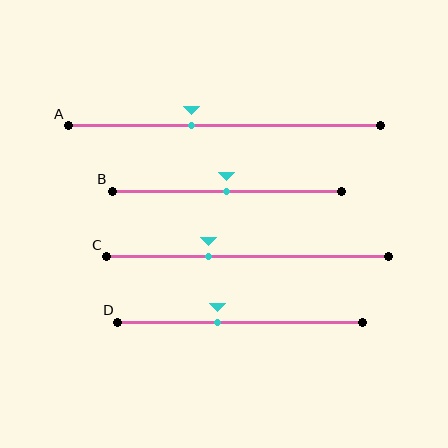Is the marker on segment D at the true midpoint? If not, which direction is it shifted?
No, the marker on segment D is shifted to the left by about 9% of the segment length.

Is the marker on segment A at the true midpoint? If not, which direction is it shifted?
No, the marker on segment A is shifted to the left by about 10% of the segment length.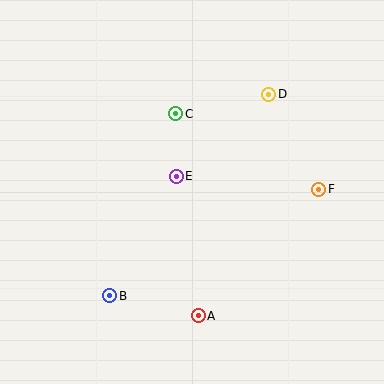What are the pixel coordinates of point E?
Point E is at (176, 176).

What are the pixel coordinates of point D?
Point D is at (269, 94).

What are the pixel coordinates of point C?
Point C is at (176, 114).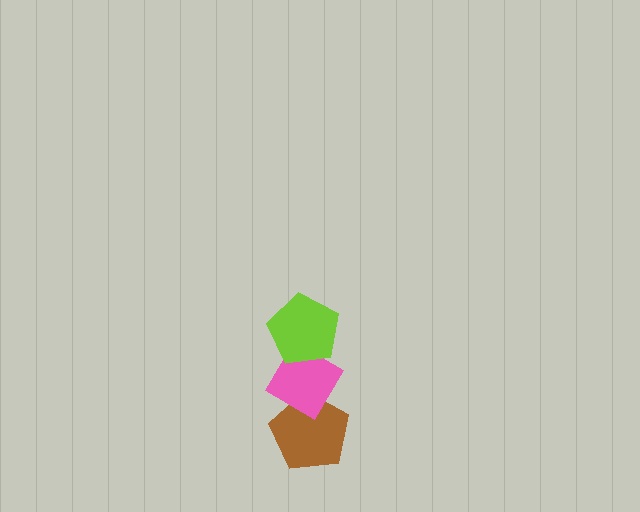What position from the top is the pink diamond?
The pink diamond is 2nd from the top.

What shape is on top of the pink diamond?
The lime pentagon is on top of the pink diamond.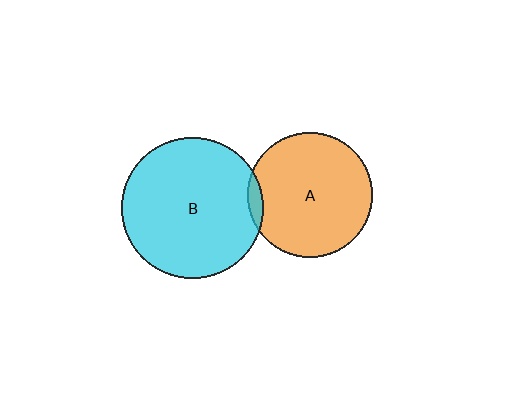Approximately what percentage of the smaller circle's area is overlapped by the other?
Approximately 5%.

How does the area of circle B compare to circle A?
Approximately 1.3 times.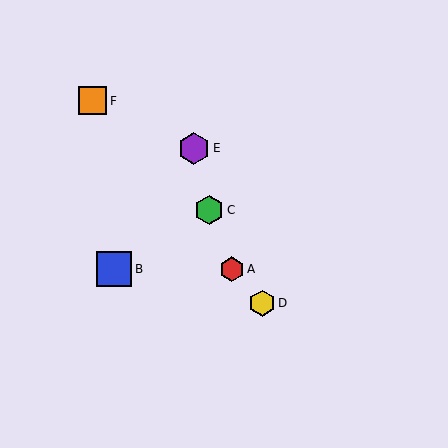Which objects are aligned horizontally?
Objects A, B are aligned horizontally.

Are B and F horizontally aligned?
No, B is at y≈269 and F is at y≈101.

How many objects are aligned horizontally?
2 objects (A, B) are aligned horizontally.